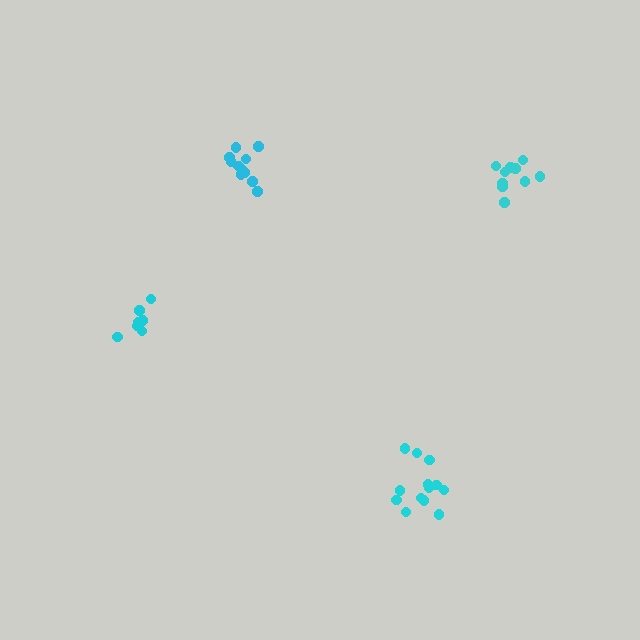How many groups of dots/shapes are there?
There are 4 groups.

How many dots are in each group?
Group 1: 11 dots, Group 2: 7 dots, Group 3: 13 dots, Group 4: 10 dots (41 total).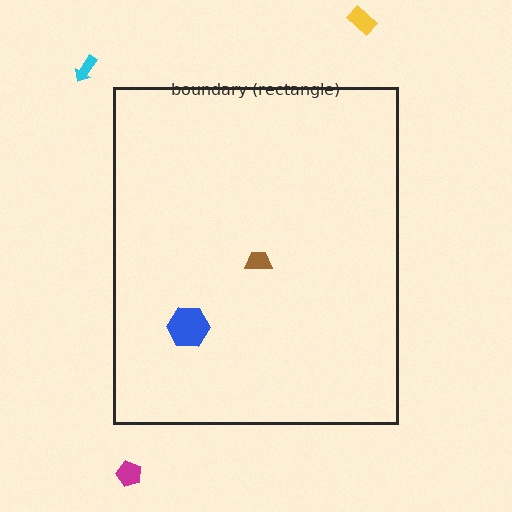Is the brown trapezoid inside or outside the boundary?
Inside.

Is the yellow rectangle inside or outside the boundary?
Outside.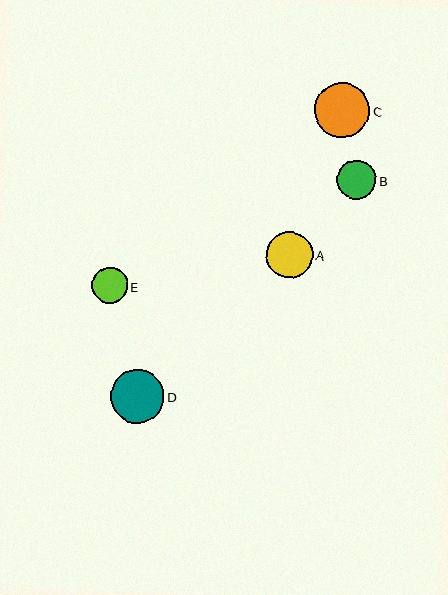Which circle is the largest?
Circle C is the largest with a size of approximately 55 pixels.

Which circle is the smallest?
Circle E is the smallest with a size of approximately 36 pixels.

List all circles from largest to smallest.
From largest to smallest: C, D, A, B, E.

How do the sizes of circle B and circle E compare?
Circle B and circle E are approximately the same size.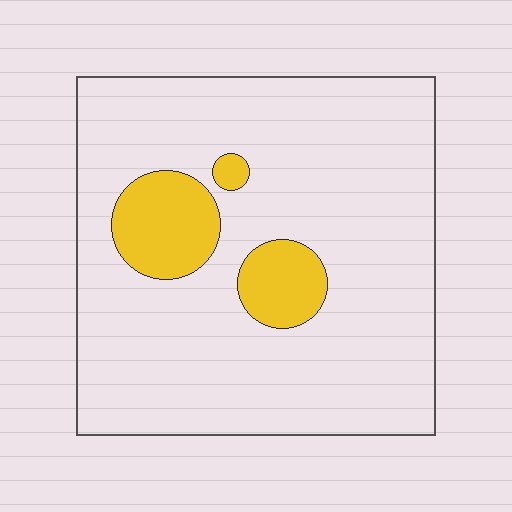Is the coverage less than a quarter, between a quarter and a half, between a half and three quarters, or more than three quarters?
Less than a quarter.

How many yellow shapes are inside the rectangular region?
3.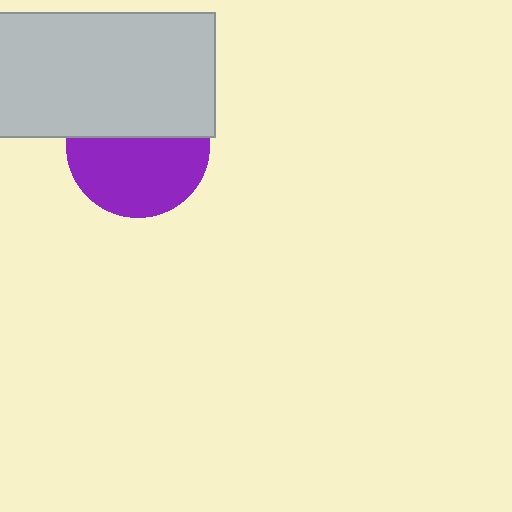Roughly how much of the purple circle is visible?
About half of it is visible (roughly 57%).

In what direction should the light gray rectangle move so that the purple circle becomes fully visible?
The light gray rectangle should move up. That is the shortest direction to clear the overlap and leave the purple circle fully visible.